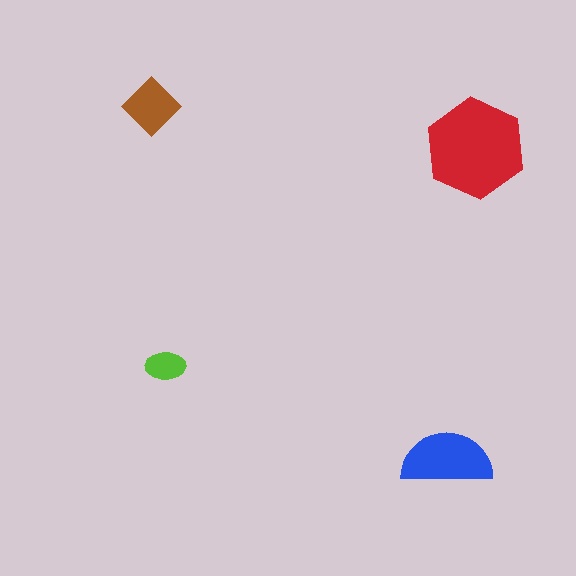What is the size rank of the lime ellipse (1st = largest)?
4th.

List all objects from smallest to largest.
The lime ellipse, the brown diamond, the blue semicircle, the red hexagon.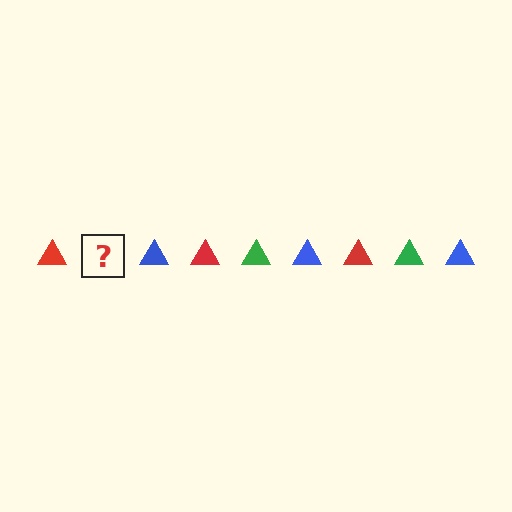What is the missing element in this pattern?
The missing element is a green triangle.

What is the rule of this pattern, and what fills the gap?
The rule is that the pattern cycles through red, green, blue triangles. The gap should be filled with a green triangle.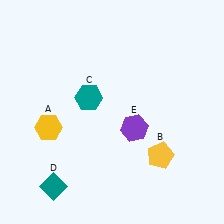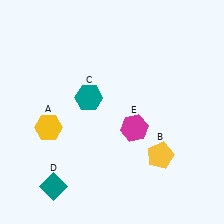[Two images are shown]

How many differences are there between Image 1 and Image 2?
There is 1 difference between the two images.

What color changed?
The hexagon (E) changed from purple in Image 1 to magenta in Image 2.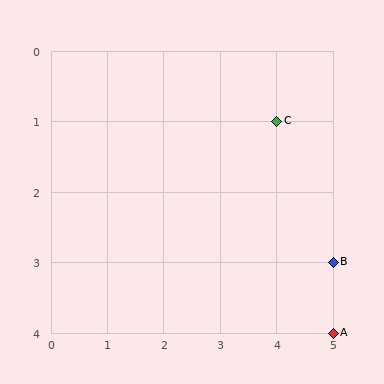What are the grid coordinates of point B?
Point B is at grid coordinates (5, 3).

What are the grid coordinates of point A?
Point A is at grid coordinates (5, 4).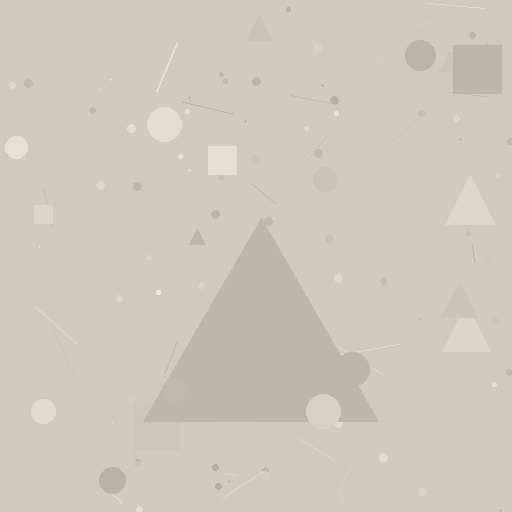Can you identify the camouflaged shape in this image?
The camouflaged shape is a triangle.